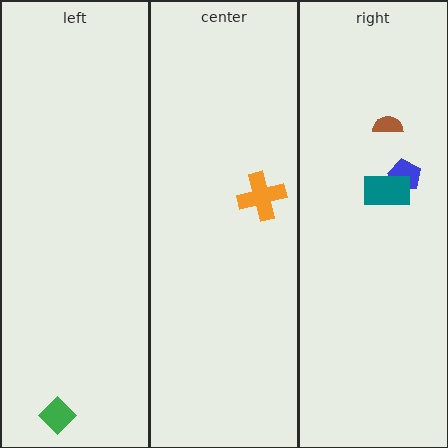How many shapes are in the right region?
3.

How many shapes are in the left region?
1.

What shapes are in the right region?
The blue pentagon, the teal rectangle, the brown semicircle.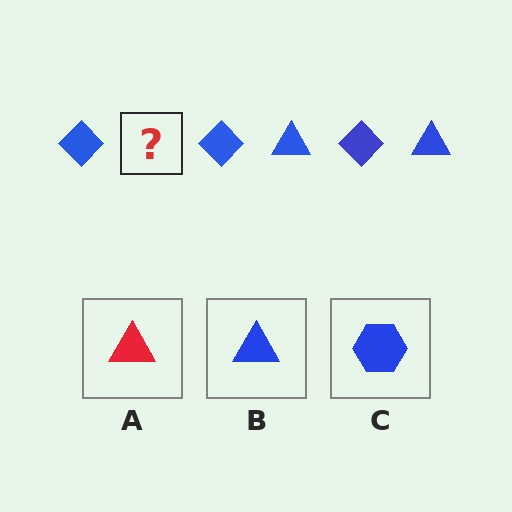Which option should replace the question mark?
Option B.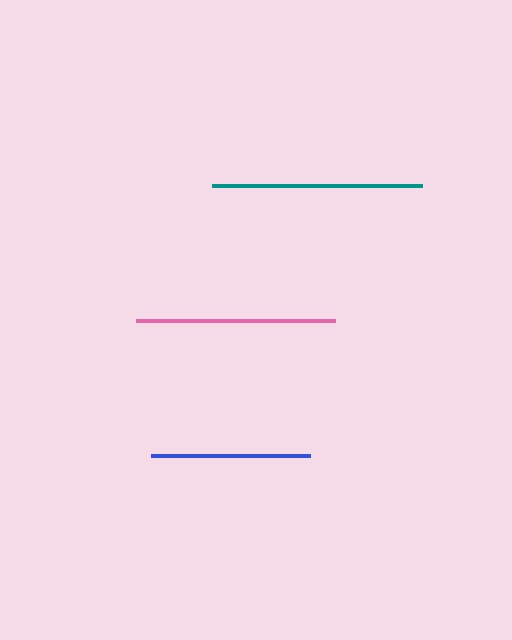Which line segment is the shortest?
The blue line is the shortest at approximately 159 pixels.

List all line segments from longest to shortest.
From longest to shortest: teal, pink, blue.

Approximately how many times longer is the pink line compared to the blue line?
The pink line is approximately 1.3 times the length of the blue line.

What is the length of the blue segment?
The blue segment is approximately 159 pixels long.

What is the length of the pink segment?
The pink segment is approximately 199 pixels long.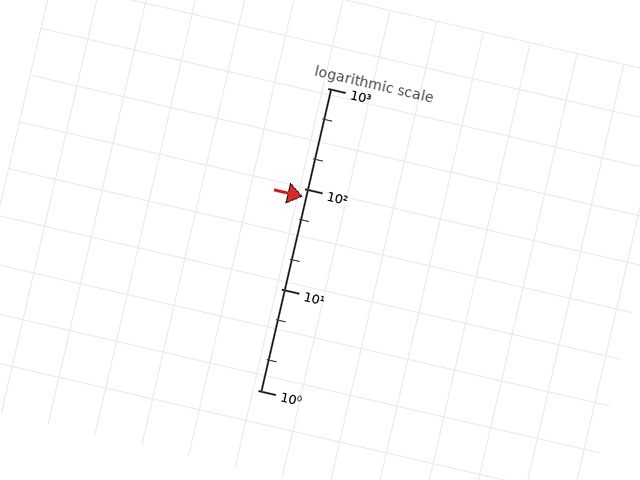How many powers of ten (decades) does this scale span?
The scale spans 3 decades, from 1 to 1000.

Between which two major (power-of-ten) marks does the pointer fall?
The pointer is between 10 and 100.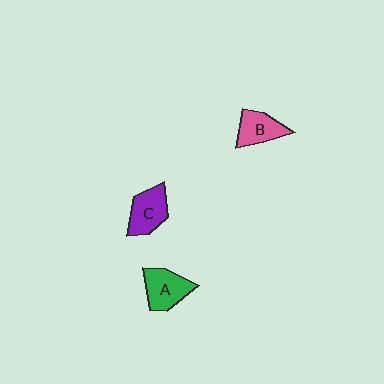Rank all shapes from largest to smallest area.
From largest to smallest: A (green), C (purple), B (pink).